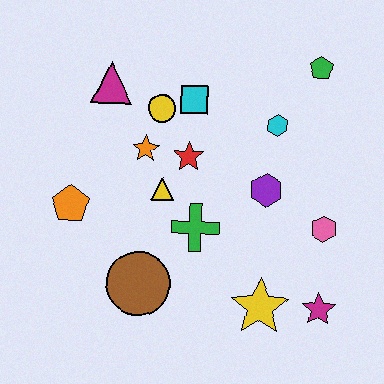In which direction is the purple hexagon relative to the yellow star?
The purple hexagon is above the yellow star.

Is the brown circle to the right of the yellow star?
No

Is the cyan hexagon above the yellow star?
Yes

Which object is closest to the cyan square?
The yellow circle is closest to the cyan square.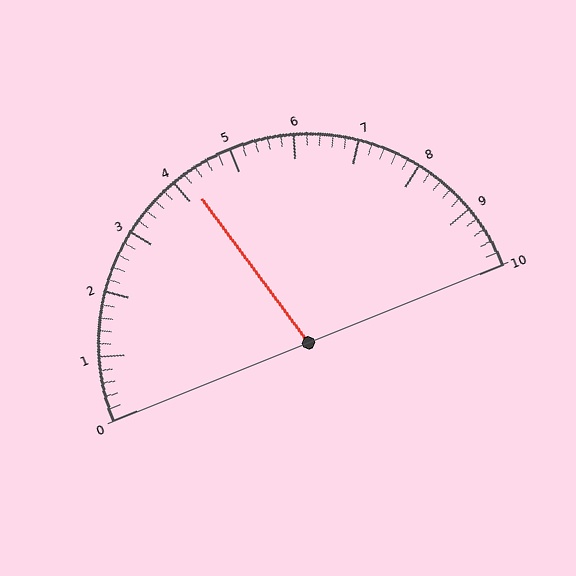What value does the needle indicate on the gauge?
The needle indicates approximately 4.2.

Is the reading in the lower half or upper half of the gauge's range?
The reading is in the lower half of the range (0 to 10).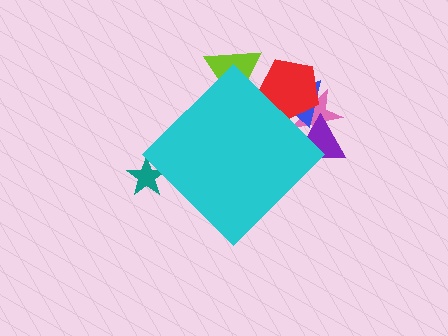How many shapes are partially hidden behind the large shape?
6 shapes are partially hidden.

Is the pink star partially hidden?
Yes, the pink star is partially hidden behind the cyan diamond.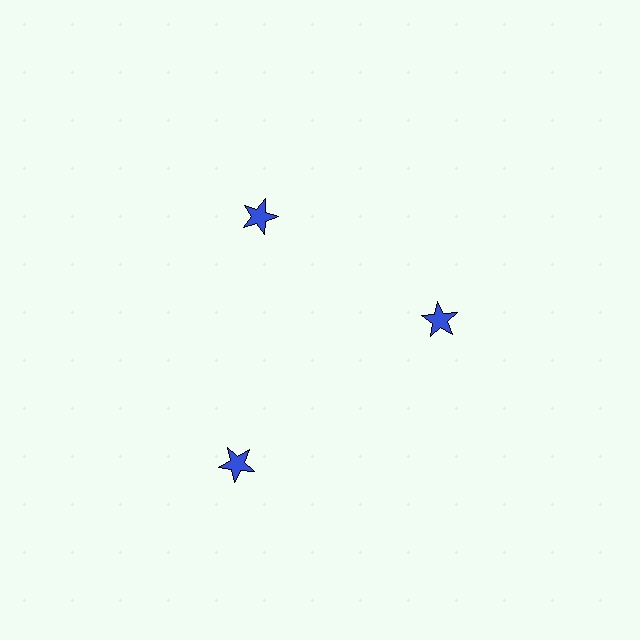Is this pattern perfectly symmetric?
No. The 3 blue stars are arranged in a ring, but one element near the 7 o'clock position is pushed outward from the center, breaking the 3-fold rotational symmetry.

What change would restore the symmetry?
The symmetry would be restored by moving it inward, back onto the ring so that all 3 stars sit at equal angles and equal distance from the center.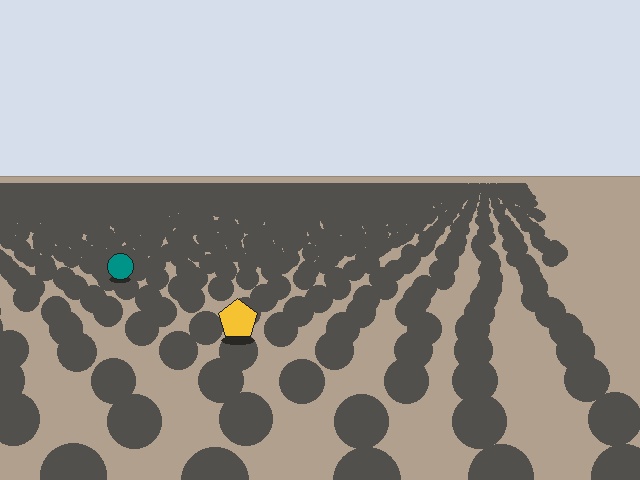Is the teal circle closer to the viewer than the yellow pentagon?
No. The yellow pentagon is closer — you can tell from the texture gradient: the ground texture is coarser near it.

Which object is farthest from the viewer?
The teal circle is farthest from the viewer. It appears smaller and the ground texture around it is denser.